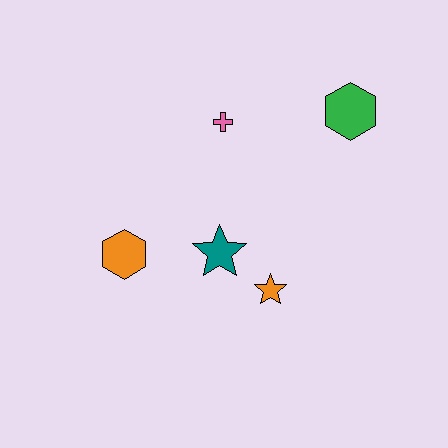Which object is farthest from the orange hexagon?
The green hexagon is farthest from the orange hexagon.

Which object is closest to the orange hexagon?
The teal star is closest to the orange hexagon.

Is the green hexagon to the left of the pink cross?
No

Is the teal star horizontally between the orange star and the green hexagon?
No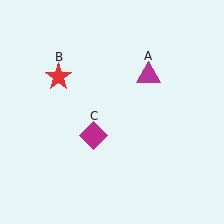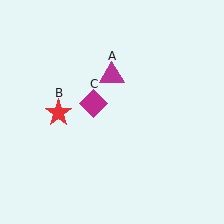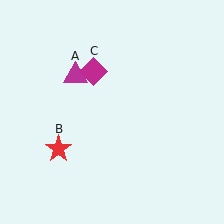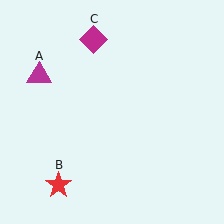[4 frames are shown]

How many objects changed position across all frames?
3 objects changed position: magenta triangle (object A), red star (object B), magenta diamond (object C).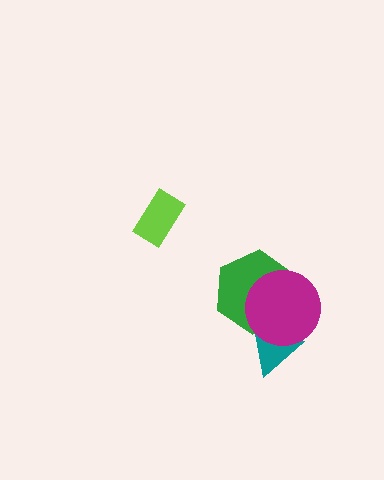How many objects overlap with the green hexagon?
2 objects overlap with the green hexagon.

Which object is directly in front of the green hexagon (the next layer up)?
The teal triangle is directly in front of the green hexagon.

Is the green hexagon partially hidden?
Yes, it is partially covered by another shape.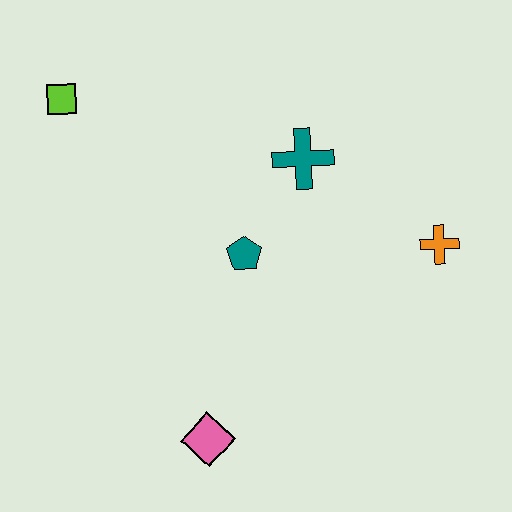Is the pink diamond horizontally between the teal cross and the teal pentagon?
No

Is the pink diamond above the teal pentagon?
No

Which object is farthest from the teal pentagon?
The lime square is farthest from the teal pentagon.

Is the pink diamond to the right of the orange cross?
No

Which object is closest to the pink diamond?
The teal pentagon is closest to the pink diamond.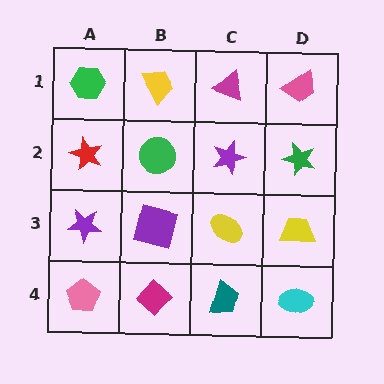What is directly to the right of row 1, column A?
A yellow trapezoid.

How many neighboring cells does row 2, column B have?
4.